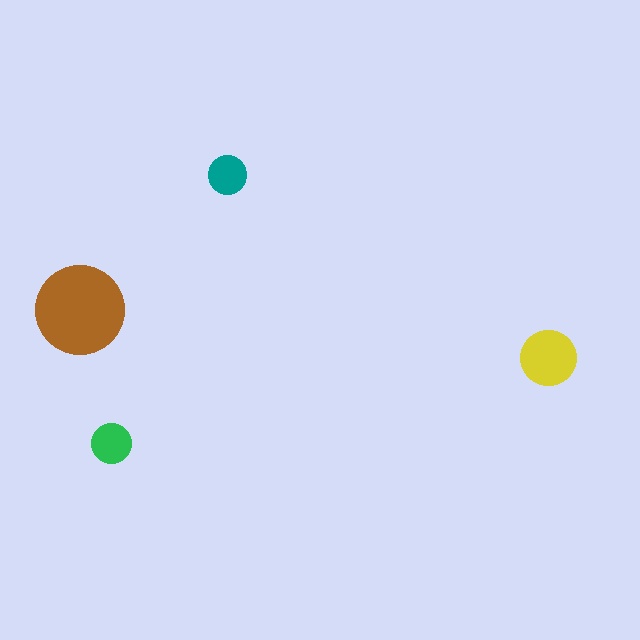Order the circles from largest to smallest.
the brown one, the yellow one, the green one, the teal one.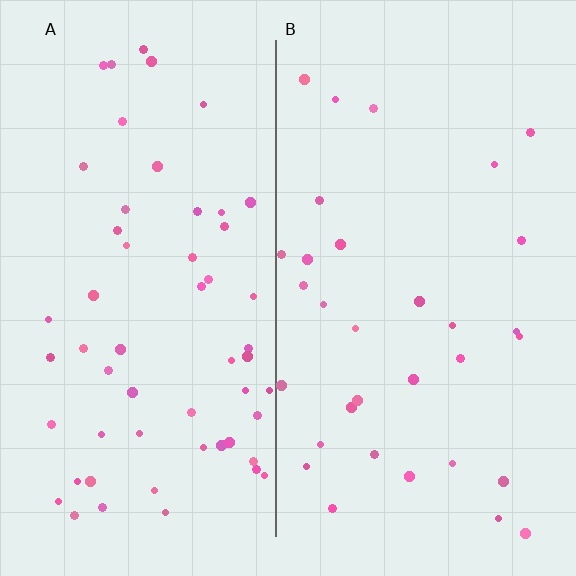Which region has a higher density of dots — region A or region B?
A (the left).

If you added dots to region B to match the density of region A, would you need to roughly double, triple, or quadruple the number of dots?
Approximately double.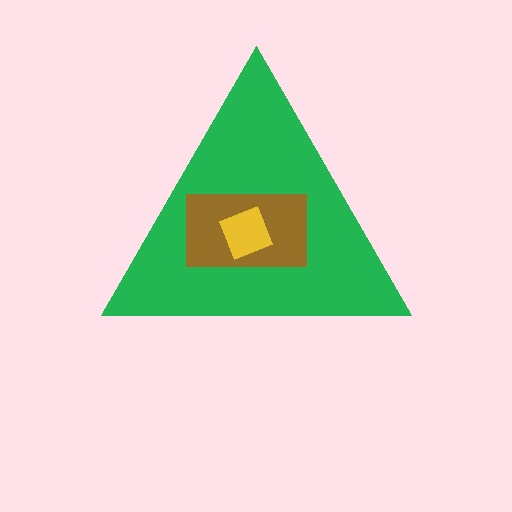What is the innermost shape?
The yellow diamond.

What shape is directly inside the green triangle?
The brown rectangle.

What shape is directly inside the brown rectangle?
The yellow diamond.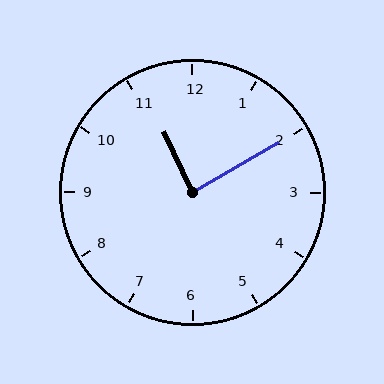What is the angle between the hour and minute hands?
Approximately 85 degrees.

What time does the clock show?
11:10.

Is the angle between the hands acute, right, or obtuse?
It is right.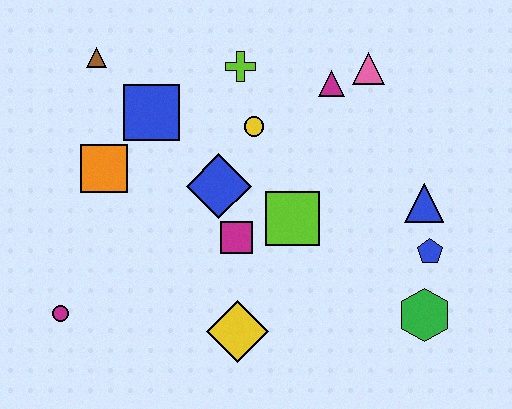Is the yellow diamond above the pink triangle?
No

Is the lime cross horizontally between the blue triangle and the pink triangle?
No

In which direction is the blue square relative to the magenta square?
The blue square is above the magenta square.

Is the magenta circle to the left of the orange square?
Yes